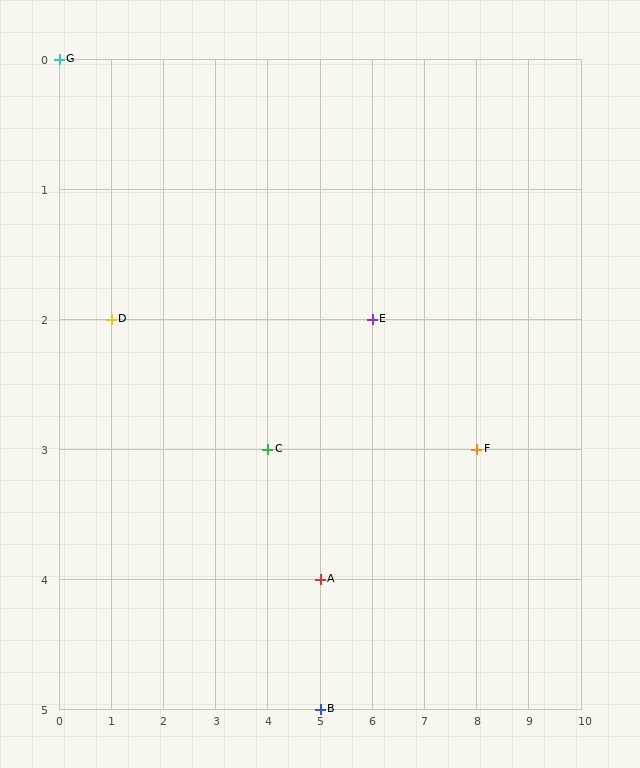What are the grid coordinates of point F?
Point F is at grid coordinates (8, 3).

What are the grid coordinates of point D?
Point D is at grid coordinates (1, 2).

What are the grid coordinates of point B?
Point B is at grid coordinates (5, 5).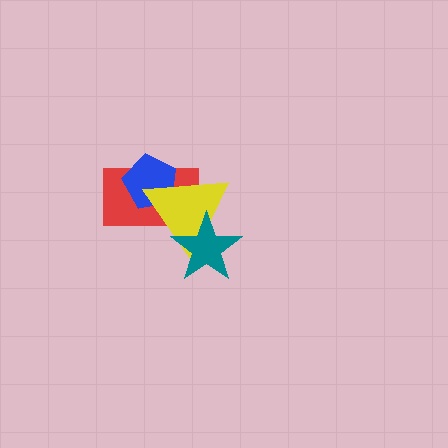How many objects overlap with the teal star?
2 objects overlap with the teal star.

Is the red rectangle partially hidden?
Yes, it is partially covered by another shape.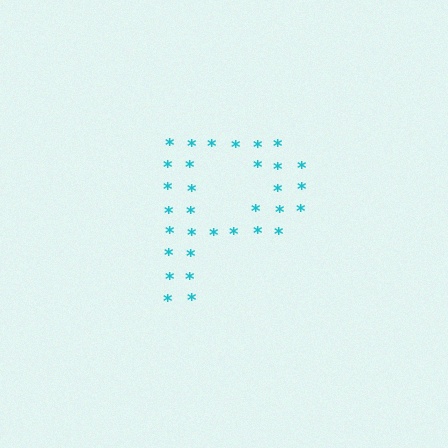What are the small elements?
The small elements are asterisks.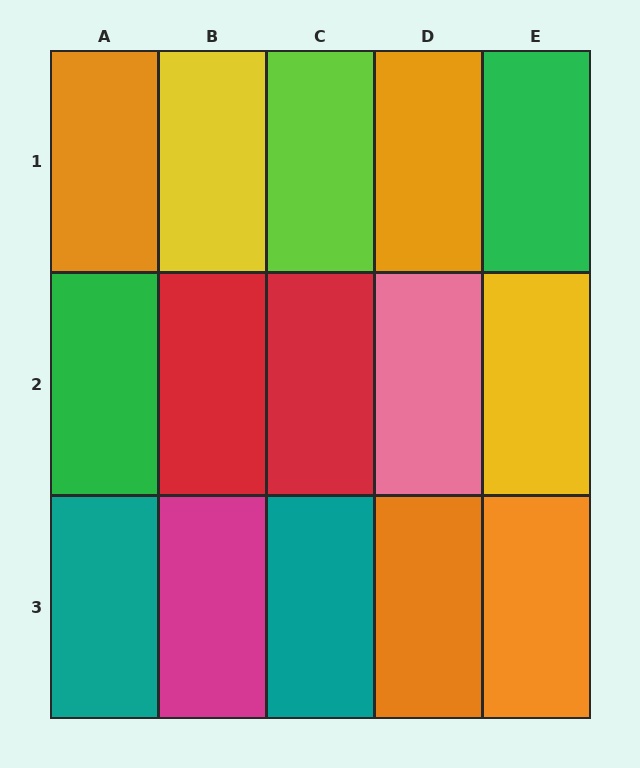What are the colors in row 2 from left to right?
Green, red, red, pink, yellow.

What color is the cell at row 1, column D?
Orange.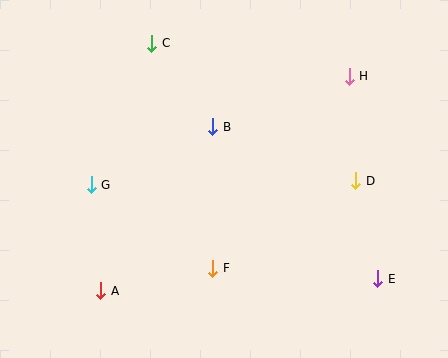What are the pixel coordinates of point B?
Point B is at (213, 127).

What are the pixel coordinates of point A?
Point A is at (101, 291).